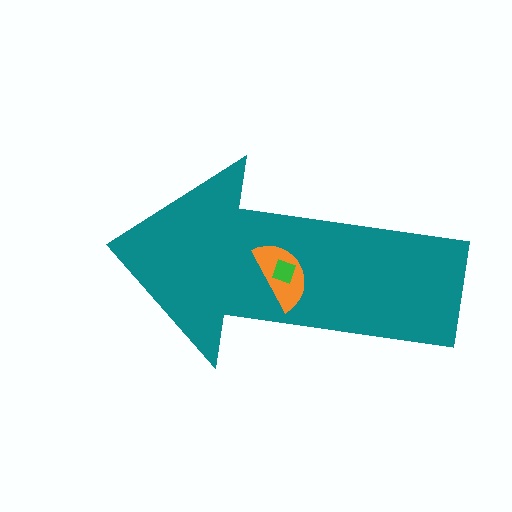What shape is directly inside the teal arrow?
The orange semicircle.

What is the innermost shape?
The green diamond.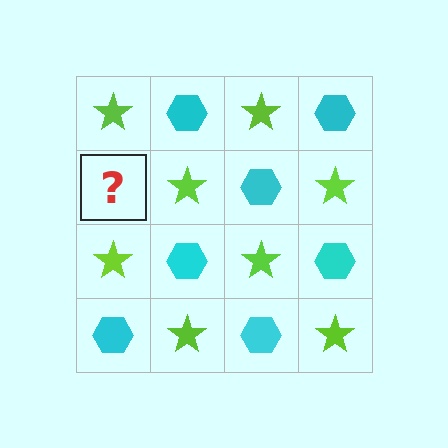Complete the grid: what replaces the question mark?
The question mark should be replaced with a cyan hexagon.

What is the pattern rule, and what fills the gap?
The rule is that it alternates lime star and cyan hexagon in a checkerboard pattern. The gap should be filled with a cyan hexagon.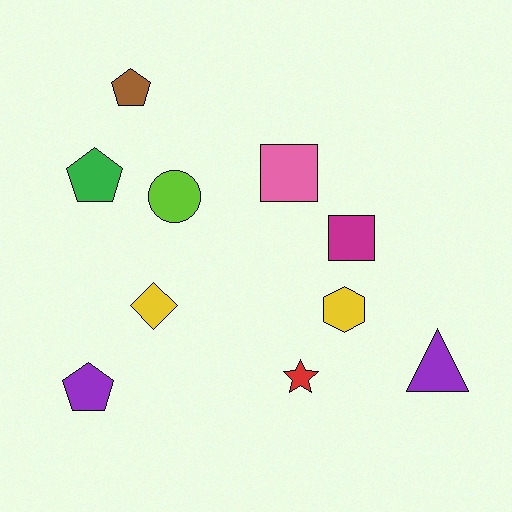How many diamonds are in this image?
There is 1 diamond.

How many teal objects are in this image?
There are no teal objects.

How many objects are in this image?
There are 10 objects.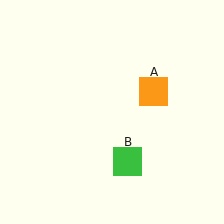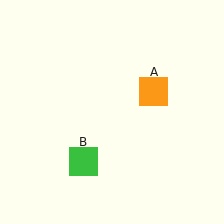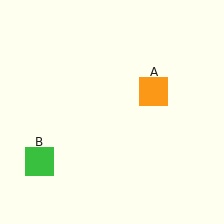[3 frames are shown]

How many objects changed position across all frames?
1 object changed position: green square (object B).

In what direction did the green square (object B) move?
The green square (object B) moved left.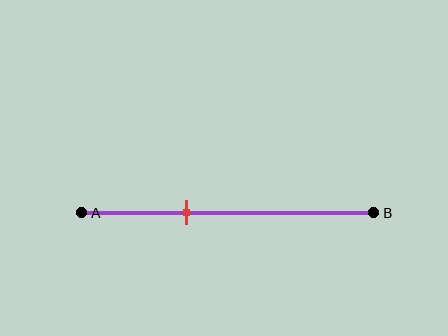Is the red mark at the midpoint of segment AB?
No, the mark is at about 35% from A, not at the 50% midpoint.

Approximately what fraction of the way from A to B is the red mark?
The red mark is approximately 35% of the way from A to B.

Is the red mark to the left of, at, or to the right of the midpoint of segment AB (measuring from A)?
The red mark is to the left of the midpoint of segment AB.